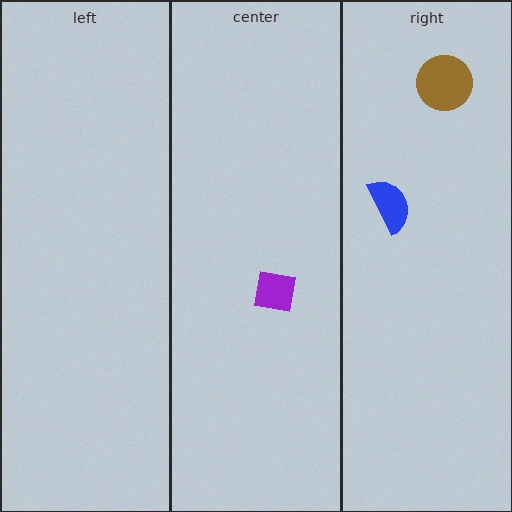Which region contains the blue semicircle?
The right region.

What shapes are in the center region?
The purple square.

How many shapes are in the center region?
1.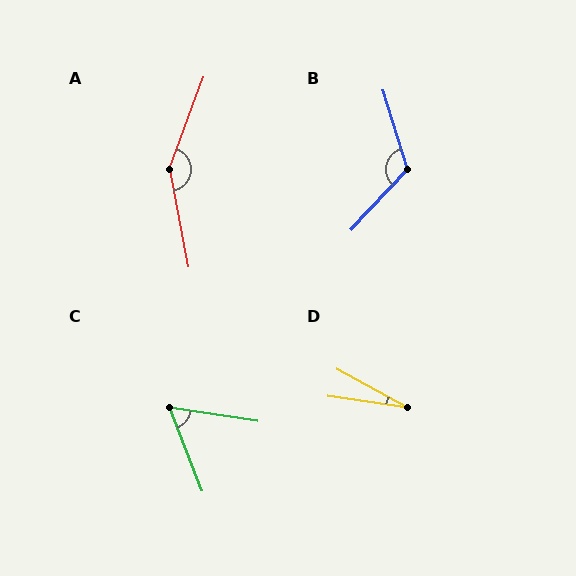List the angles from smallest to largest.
D (20°), C (60°), B (120°), A (149°).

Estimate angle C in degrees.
Approximately 60 degrees.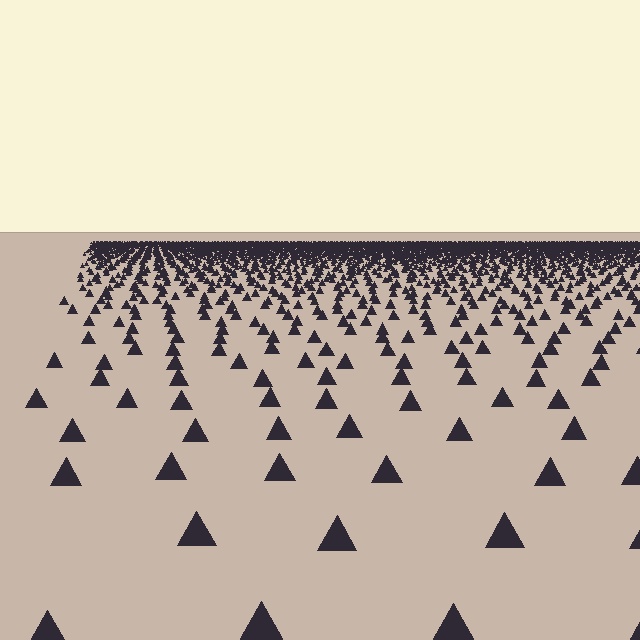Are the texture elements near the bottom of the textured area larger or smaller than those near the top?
Larger. Near the bottom, elements are closer to the viewer and appear at a bigger on-screen size.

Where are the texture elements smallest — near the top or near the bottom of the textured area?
Near the top.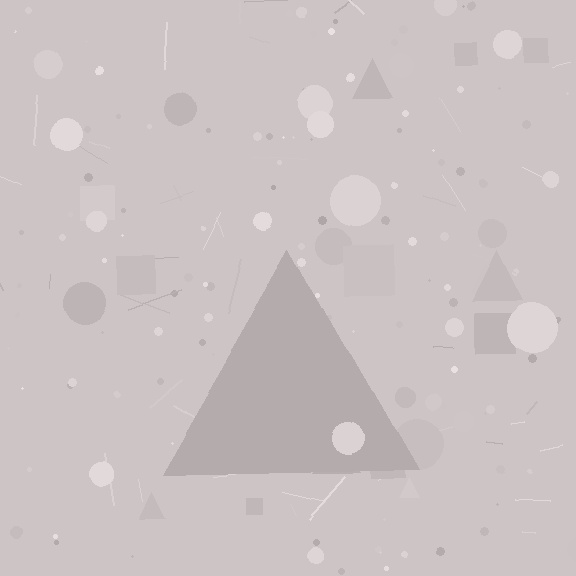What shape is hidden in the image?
A triangle is hidden in the image.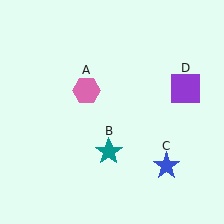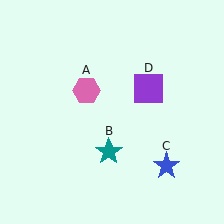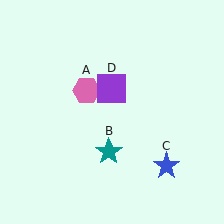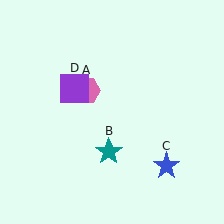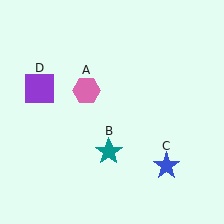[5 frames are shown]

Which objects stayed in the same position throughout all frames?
Pink hexagon (object A) and teal star (object B) and blue star (object C) remained stationary.